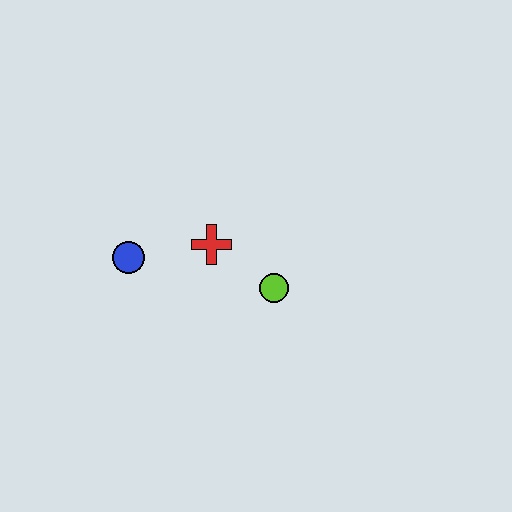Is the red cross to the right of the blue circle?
Yes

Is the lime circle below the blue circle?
Yes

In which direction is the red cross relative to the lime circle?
The red cross is to the left of the lime circle.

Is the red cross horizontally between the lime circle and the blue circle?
Yes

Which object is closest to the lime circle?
The red cross is closest to the lime circle.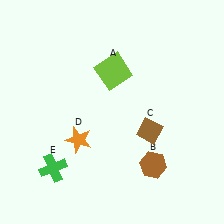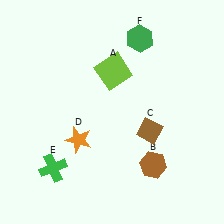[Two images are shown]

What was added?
A green hexagon (F) was added in Image 2.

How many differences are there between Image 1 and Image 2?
There is 1 difference between the two images.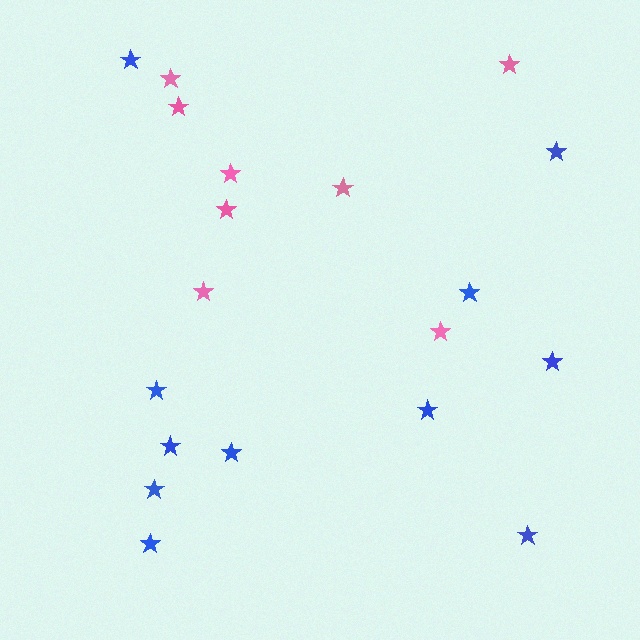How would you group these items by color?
There are 2 groups: one group of blue stars (11) and one group of pink stars (8).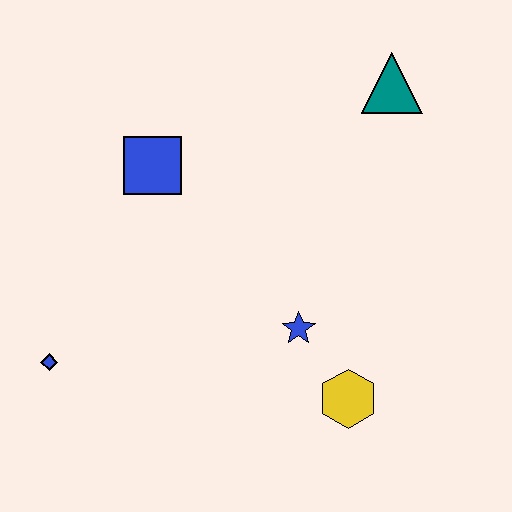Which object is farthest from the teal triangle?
The blue diamond is farthest from the teal triangle.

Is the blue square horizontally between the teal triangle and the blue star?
No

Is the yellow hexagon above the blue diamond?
No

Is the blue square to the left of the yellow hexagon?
Yes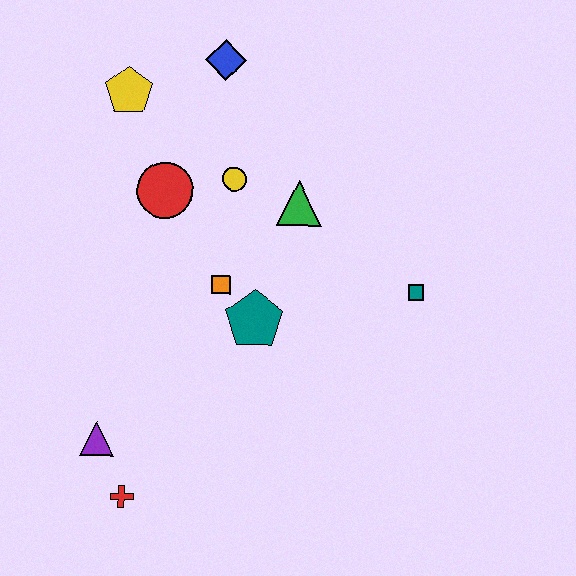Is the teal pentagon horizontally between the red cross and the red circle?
No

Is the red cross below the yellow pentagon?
Yes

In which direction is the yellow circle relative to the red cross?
The yellow circle is above the red cross.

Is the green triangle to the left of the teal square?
Yes